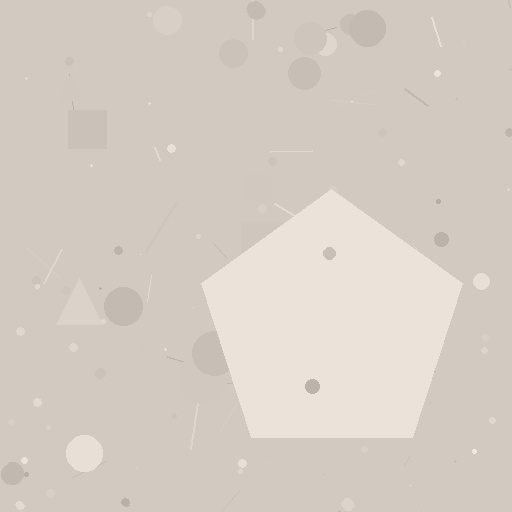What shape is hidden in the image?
A pentagon is hidden in the image.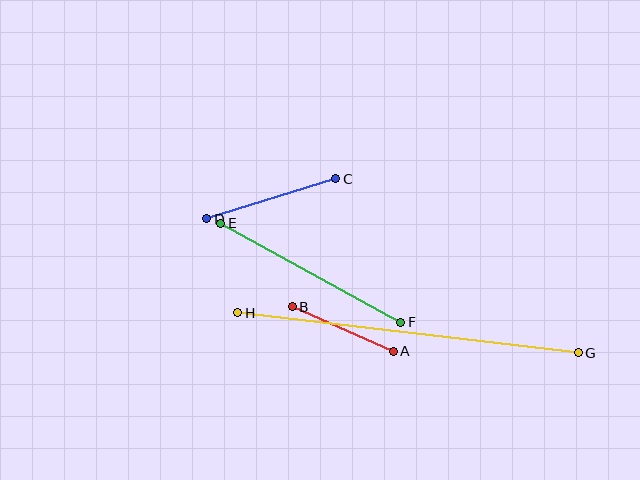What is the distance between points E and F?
The distance is approximately 205 pixels.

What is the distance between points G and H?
The distance is approximately 343 pixels.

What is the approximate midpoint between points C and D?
The midpoint is at approximately (271, 199) pixels.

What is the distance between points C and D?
The distance is approximately 135 pixels.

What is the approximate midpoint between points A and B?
The midpoint is at approximately (343, 329) pixels.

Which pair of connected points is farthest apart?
Points G and H are farthest apart.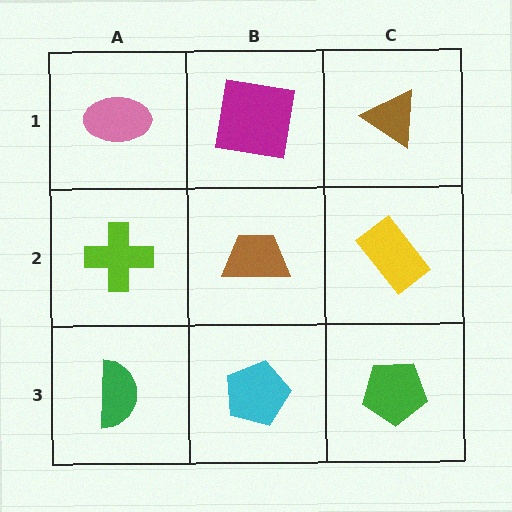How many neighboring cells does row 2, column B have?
4.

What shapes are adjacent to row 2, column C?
A brown triangle (row 1, column C), a green pentagon (row 3, column C), a brown trapezoid (row 2, column B).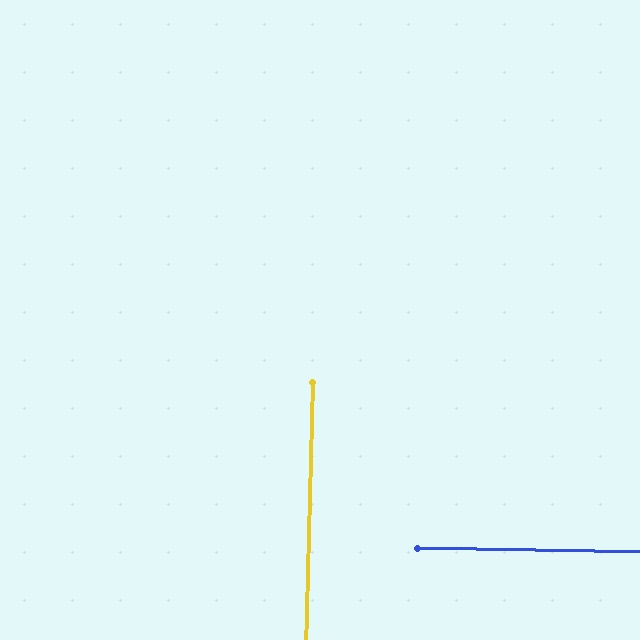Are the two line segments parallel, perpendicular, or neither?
Perpendicular — they meet at approximately 89°.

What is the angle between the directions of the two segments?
Approximately 89 degrees.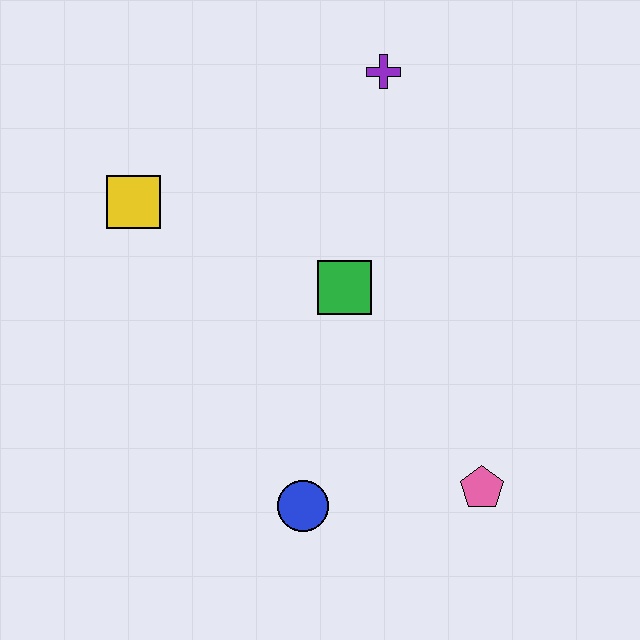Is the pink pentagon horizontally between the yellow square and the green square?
No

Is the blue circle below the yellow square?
Yes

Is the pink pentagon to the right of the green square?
Yes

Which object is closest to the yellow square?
The green square is closest to the yellow square.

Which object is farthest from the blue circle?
The purple cross is farthest from the blue circle.